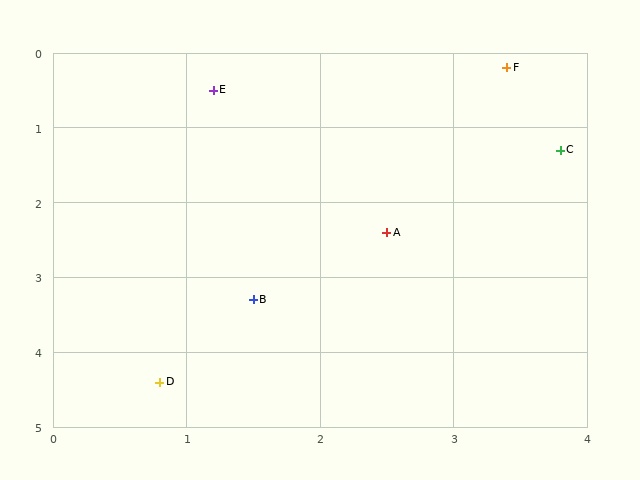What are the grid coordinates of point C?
Point C is at approximately (3.8, 1.3).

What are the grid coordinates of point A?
Point A is at approximately (2.5, 2.4).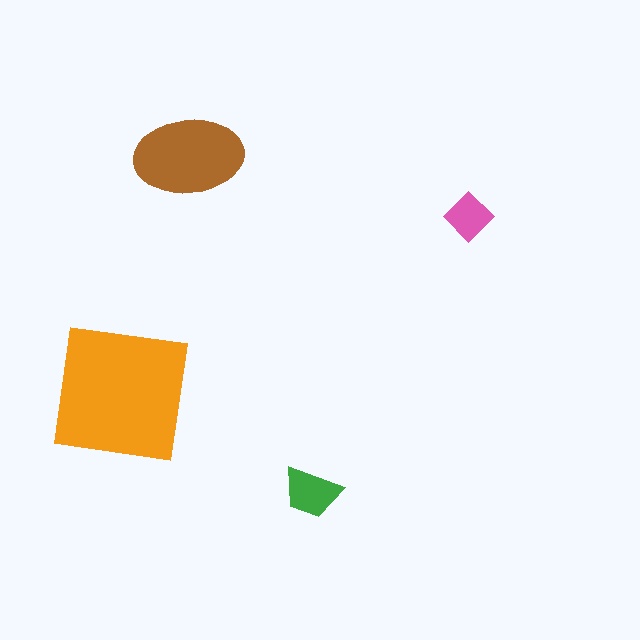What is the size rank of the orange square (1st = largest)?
1st.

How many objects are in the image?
There are 4 objects in the image.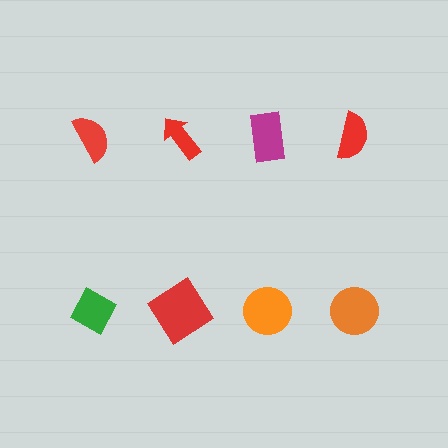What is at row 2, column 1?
A green diamond.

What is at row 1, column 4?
A red semicircle.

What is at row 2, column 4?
An orange circle.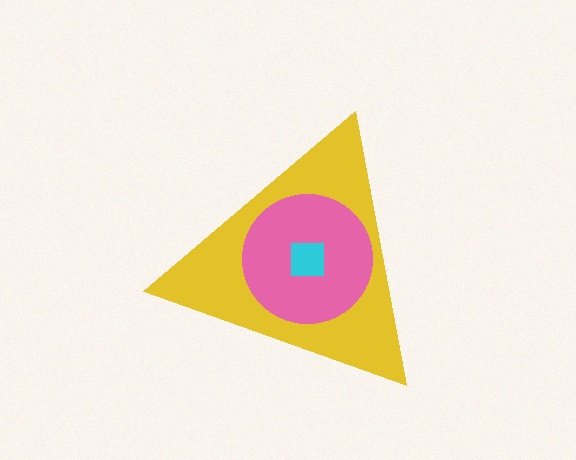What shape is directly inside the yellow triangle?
The pink circle.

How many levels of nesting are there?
3.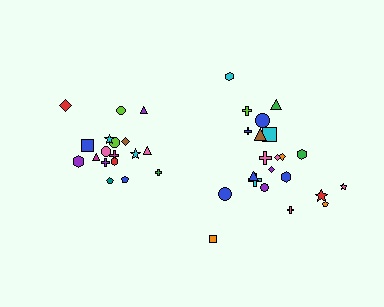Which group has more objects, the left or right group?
The right group.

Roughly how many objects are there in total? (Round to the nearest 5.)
Roughly 40 objects in total.